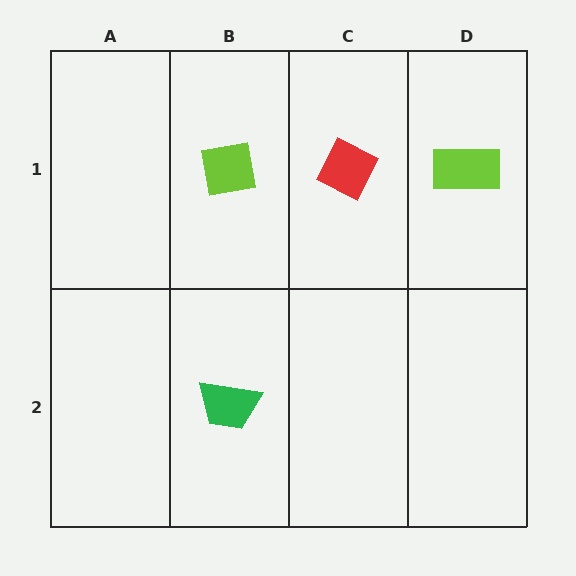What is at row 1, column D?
A lime rectangle.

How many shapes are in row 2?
1 shape.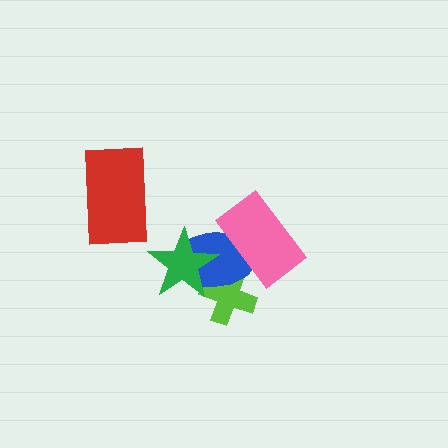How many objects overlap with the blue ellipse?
3 objects overlap with the blue ellipse.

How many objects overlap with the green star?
2 objects overlap with the green star.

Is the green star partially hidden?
No, no other shape covers it.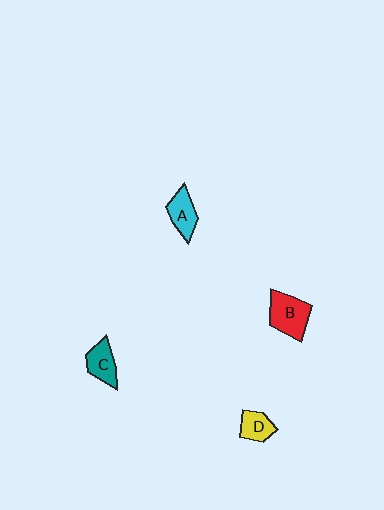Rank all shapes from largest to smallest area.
From largest to smallest: B (red), A (cyan), C (teal), D (yellow).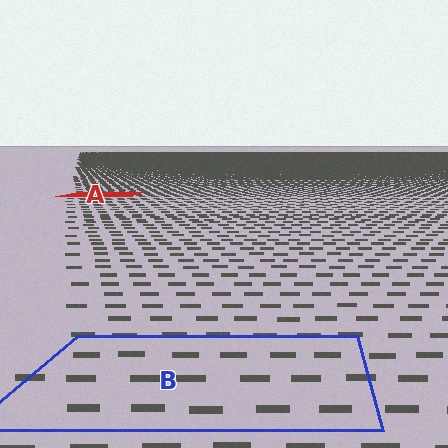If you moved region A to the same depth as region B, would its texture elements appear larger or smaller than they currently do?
They would appear larger. At a closer depth, the same texture elements are projected at a bigger on-screen size.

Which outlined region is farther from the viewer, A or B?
Region A is farther from the viewer — the texture elements inside it appear smaller and more densely packed.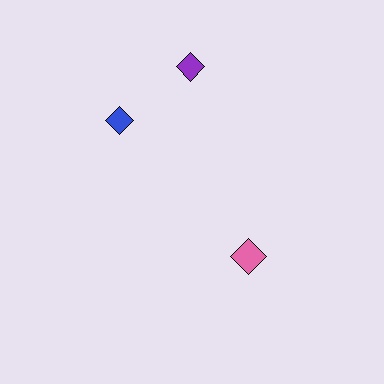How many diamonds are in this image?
There are 3 diamonds.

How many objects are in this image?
There are 3 objects.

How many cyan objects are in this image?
There are no cyan objects.